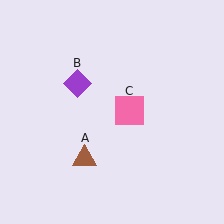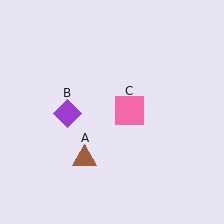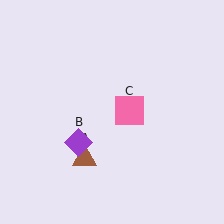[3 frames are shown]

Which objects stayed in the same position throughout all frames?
Brown triangle (object A) and pink square (object C) remained stationary.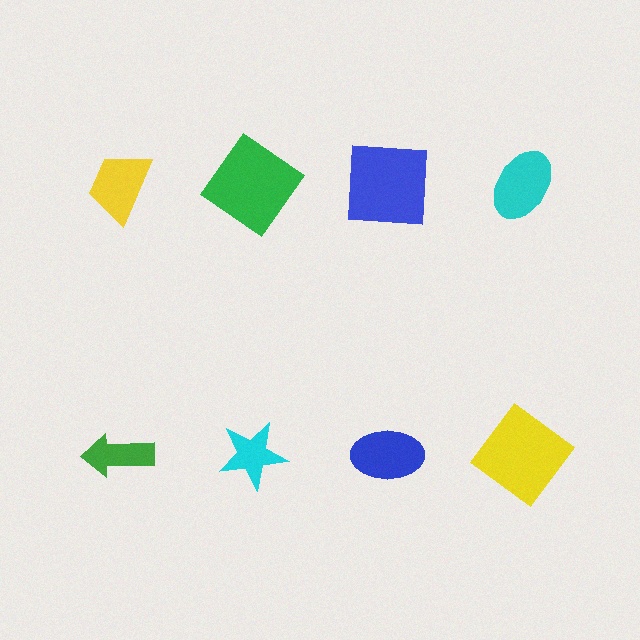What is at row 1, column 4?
A cyan ellipse.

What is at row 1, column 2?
A green diamond.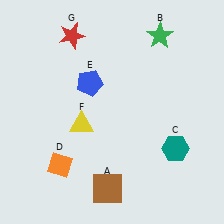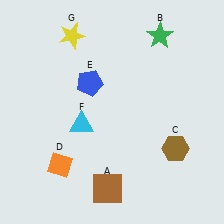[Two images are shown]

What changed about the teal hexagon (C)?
In Image 1, C is teal. In Image 2, it changed to brown.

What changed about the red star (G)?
In Image 1, G is red. In Image 2, it changed to yellow.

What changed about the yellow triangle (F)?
In Image 1, F is yellow. In Image 2, it changed to cyan.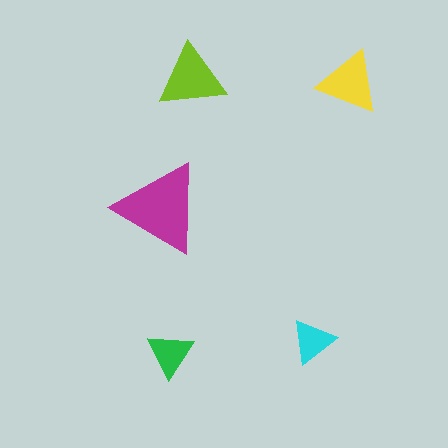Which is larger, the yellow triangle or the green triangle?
The yellow one.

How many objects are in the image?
There are 5 objects in the image.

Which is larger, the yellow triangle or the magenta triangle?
The magenta one.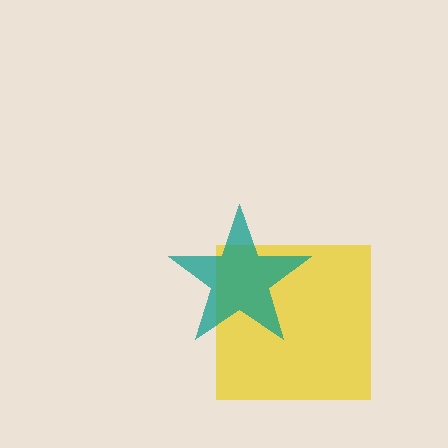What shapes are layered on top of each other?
The layered shapes are: a yellow square, a teal star.